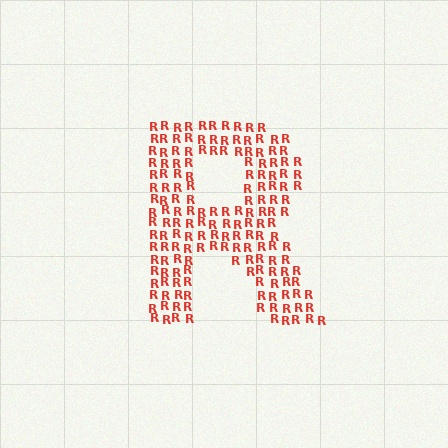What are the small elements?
The small elements are letter R's.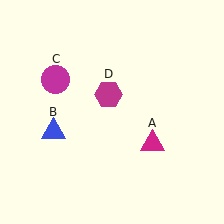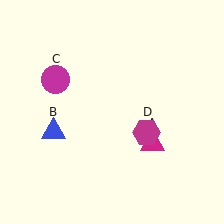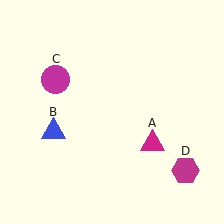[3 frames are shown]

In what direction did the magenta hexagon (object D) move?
The magenta hexagon (object D) moved down and to the right.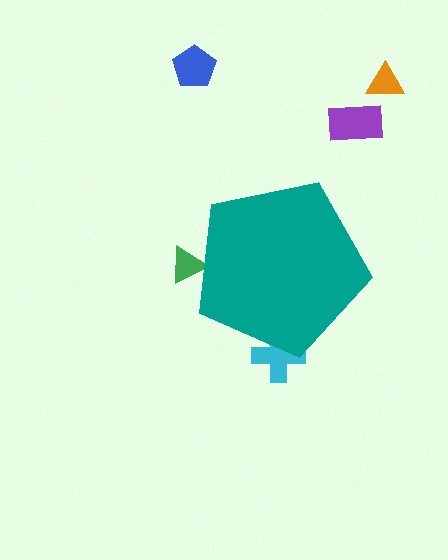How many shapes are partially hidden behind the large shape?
2 shapes are partially hidden.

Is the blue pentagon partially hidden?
No, the blue pentagon is fully visible.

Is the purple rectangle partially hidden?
No, the purple rectangle is fully visible.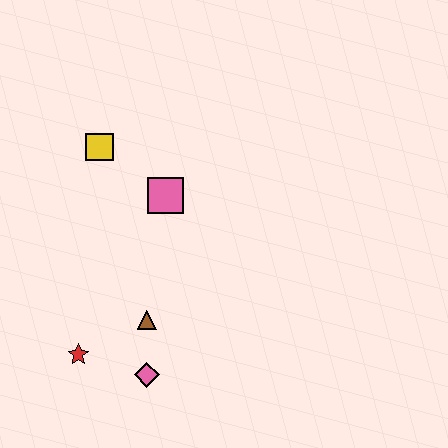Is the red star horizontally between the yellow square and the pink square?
No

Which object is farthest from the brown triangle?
The yellow square is farthest from the brown triangle.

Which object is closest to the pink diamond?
The brown triangle is closest to the pink diamond.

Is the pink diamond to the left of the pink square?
Yes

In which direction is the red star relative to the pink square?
The red star is below the pink square.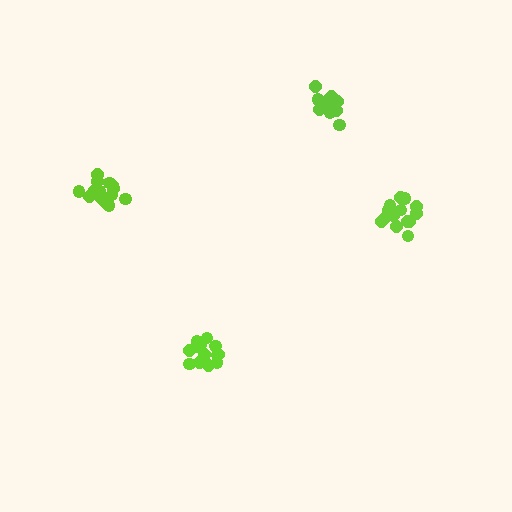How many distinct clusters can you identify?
There are 4 distinct clusters.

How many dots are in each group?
Group 1: 14 dots, Group 2: 15 dots, Group 3: 12 dots, Group 4: 14 dots (55 total).